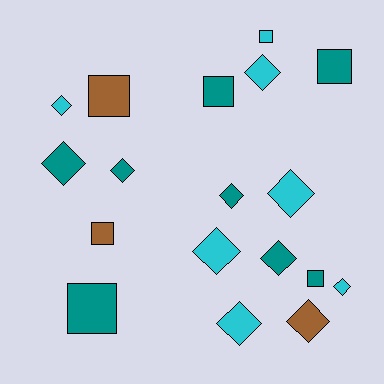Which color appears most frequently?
Teal, with 8 objects.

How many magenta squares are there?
There are no magenta squares.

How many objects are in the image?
There are 18 objects.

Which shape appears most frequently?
Diamond, with 11 objects.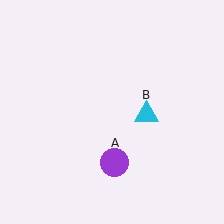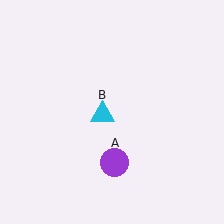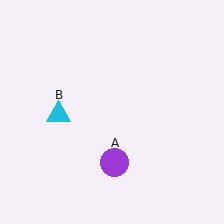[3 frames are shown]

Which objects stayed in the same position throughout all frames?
Purple circle (object A) remained stationary.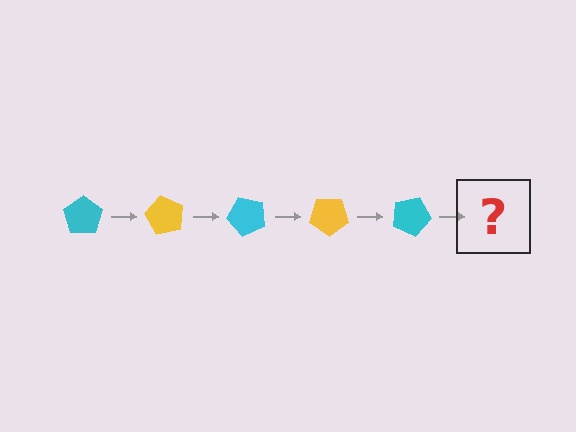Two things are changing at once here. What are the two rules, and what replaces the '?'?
The two rules are that it rotates 60 degrees each step and the color cycles through cyan and yellow. The '?' should be a yellow pentagon, rotated 300 degrees from the start.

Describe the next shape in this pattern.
It should be a yellow pentagon, rotated 300 degrees from the start.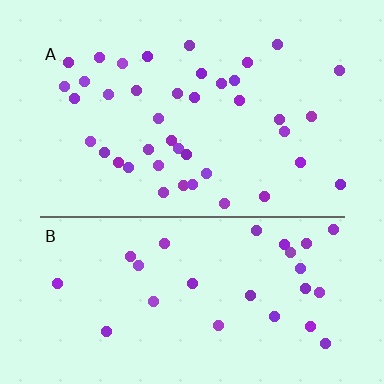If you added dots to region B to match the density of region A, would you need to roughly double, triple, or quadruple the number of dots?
Approximately double.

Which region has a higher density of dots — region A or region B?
A (the top).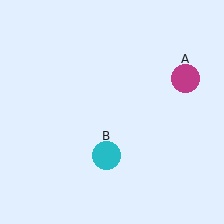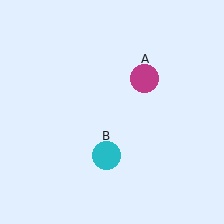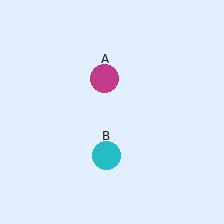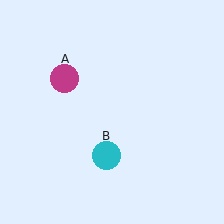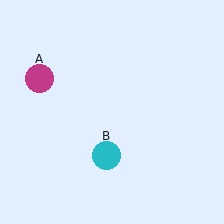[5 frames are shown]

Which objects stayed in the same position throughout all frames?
Cyan circle (object B) remained stationary.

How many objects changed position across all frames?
1 object changed position: magenta circle (object A).